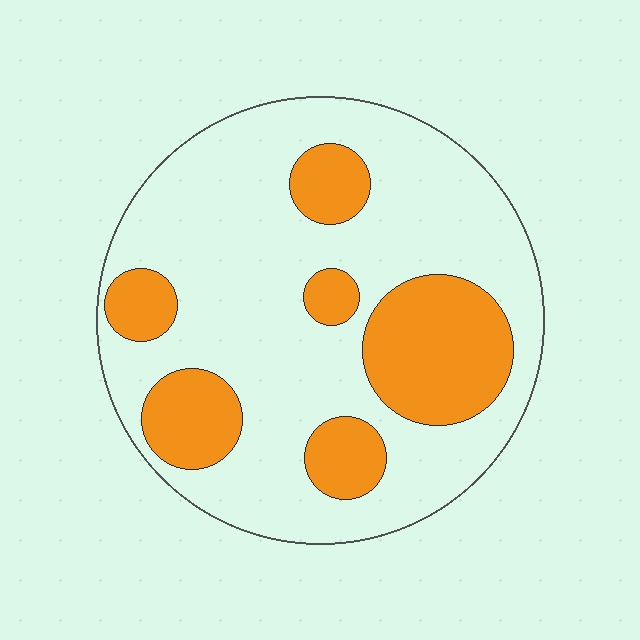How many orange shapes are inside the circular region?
6.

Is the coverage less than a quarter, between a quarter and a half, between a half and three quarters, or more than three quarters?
Between a quarter and a half.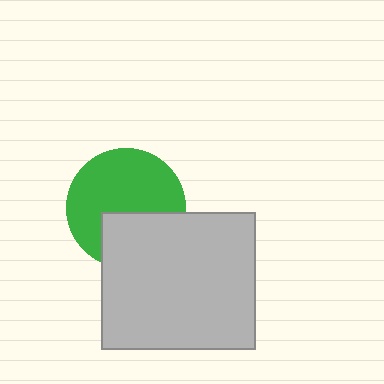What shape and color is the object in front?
The object in front is a light gray rectangle.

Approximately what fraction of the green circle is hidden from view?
Roughly 35% of the green circle is hidden behind the light gray rectangle.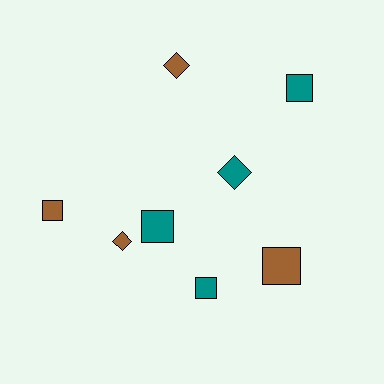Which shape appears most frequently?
Square, with 5 objects.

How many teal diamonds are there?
There is 1 teal diamond.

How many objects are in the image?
There are 8 objects.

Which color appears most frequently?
Teal, with 4 objects.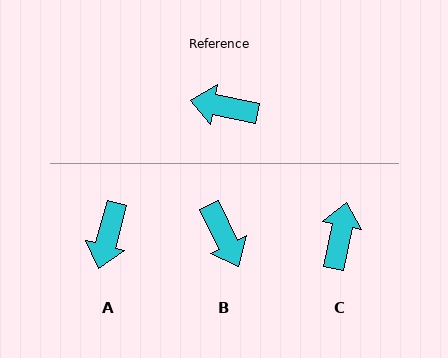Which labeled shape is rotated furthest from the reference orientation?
B, about 127 degrees away.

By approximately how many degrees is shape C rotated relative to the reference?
Approximately 91 degrees clockwise.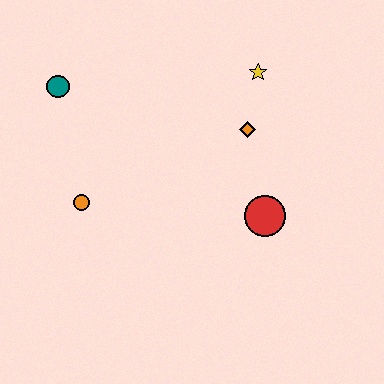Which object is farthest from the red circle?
The teal circle is farthest from the red circle.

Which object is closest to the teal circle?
The orange circle is closest to the teal circle.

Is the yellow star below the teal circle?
No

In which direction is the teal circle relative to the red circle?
The teal circle is to the left of the red circle.